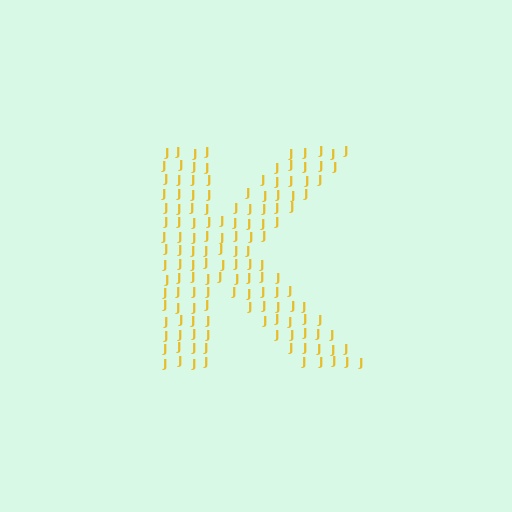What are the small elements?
The small elements are letter J's.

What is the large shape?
The large shape is the letter K.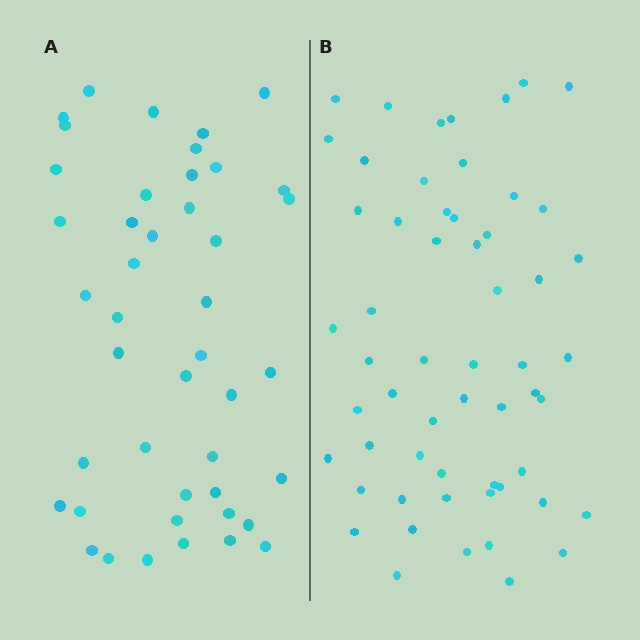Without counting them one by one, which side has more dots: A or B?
Region B (the right region) has more dots.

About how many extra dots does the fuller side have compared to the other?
Region B has approximately 15 more dots than region A.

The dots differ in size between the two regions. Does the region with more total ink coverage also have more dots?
No. Region A has more total ink coverage because its dots are larger, but region B actually contains more individual dots. Total area can be misleading — the number of items is what matters here.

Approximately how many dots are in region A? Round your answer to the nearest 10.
About 40 dots. (The exact count is 44, which rounds to 40.)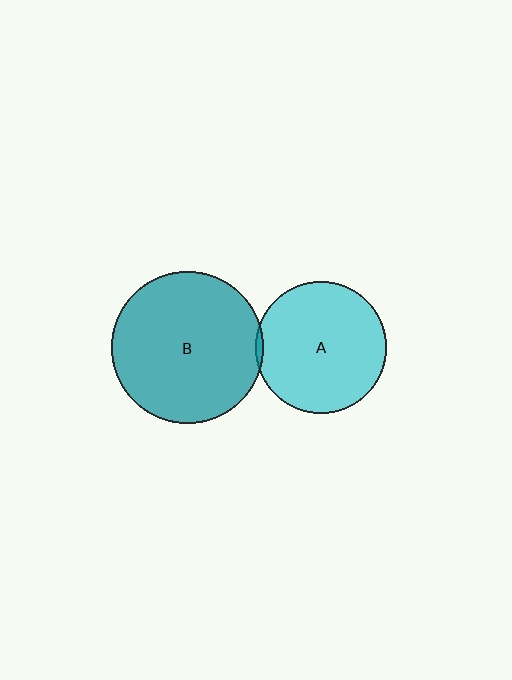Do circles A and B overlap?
Yes.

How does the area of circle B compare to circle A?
Approximately 1.3 times.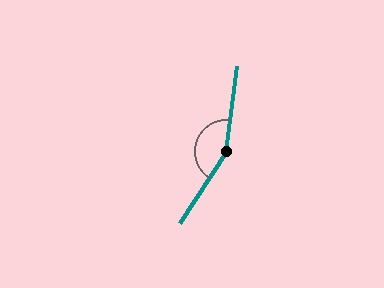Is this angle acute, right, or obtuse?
It is obtuse.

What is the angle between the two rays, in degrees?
Approximately 154 degrees.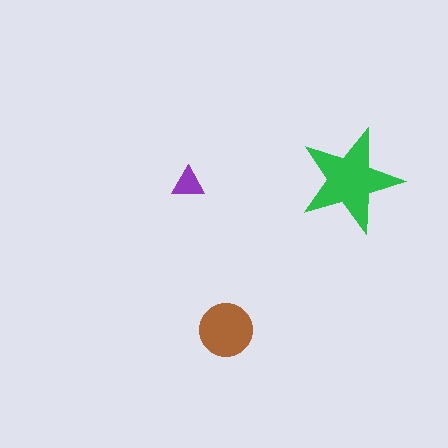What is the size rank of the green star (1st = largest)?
1st.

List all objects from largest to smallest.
The green star, the brown circle, the purple triangle.